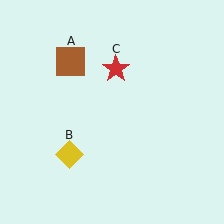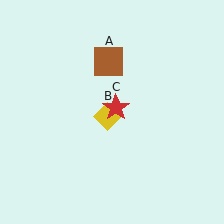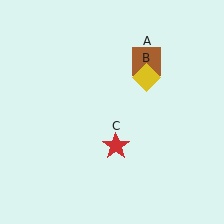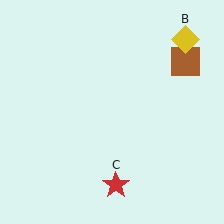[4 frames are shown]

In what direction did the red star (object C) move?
The red star (object C) moved down.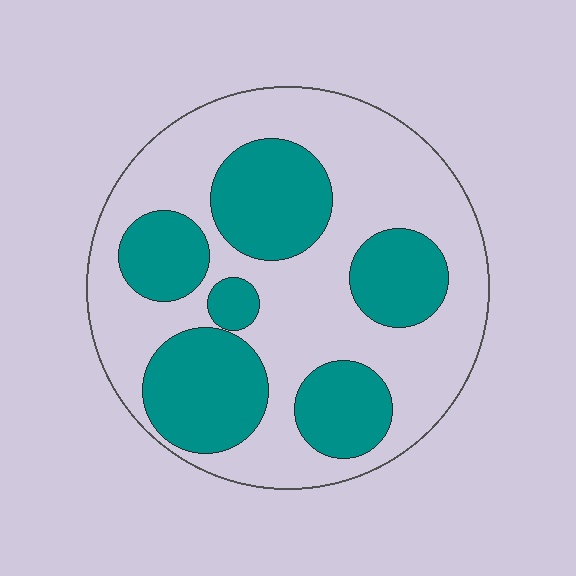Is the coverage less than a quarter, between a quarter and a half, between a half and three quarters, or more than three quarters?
Between a quarter and a half.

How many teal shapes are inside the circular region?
6.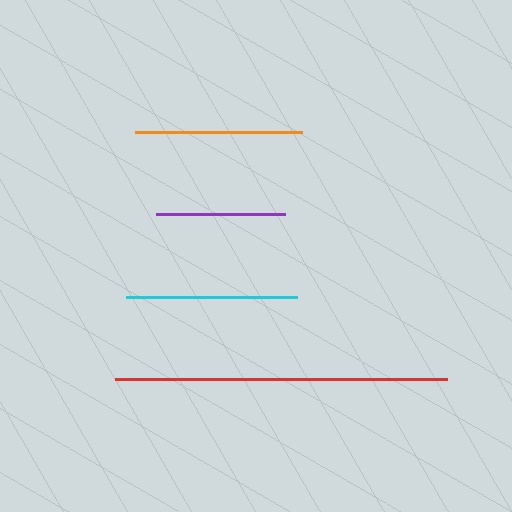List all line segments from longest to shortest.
From longest to shortest: red, cyan, orange, purple.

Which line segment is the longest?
The red line is the longest at approximately 332 pixels.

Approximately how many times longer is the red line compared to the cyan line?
The red line is approximately 1.9 times the length of the cyan line.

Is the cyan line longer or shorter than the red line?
The red line is longer than the cyan line.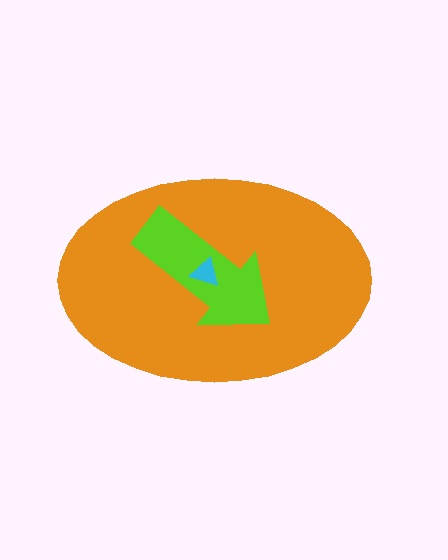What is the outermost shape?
The orange ellipse.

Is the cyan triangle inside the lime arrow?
Yes.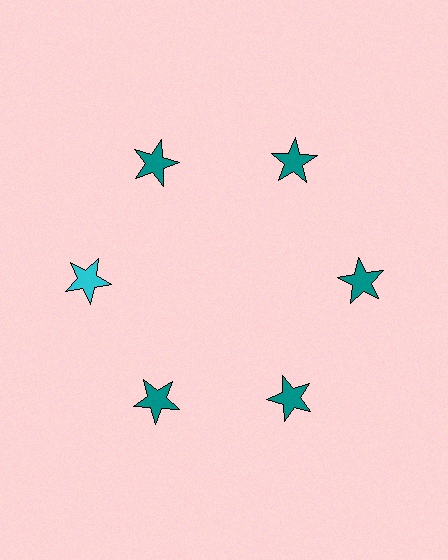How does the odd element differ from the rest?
It has a different color: cyan instead of teal.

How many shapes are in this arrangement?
There are 6 shapes arranged in a ring pattern.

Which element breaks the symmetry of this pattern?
The cyan star at roughly the 9 o'clock position breaks the symmetry. All other shapes are teal stars.